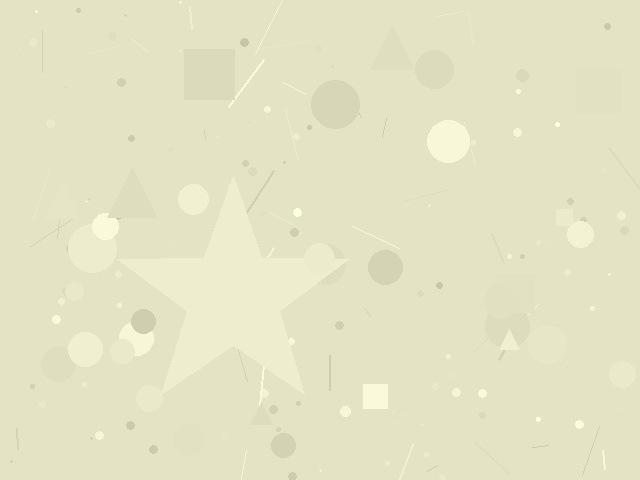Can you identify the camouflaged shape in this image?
The camouflaged shape is a star.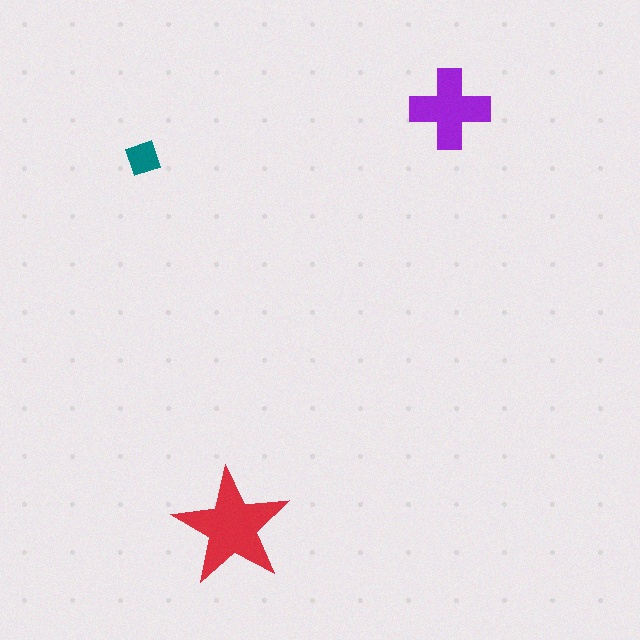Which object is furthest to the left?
The teal diamond is leftmost.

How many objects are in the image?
There are 3 objects in the image.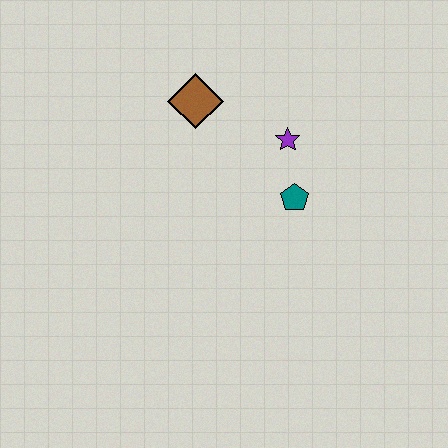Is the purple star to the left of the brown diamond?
No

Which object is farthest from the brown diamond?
The teal pentagon is farthest from the brown diamond.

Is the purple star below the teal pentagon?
No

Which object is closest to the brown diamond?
The purple star is closest to the brown diamond.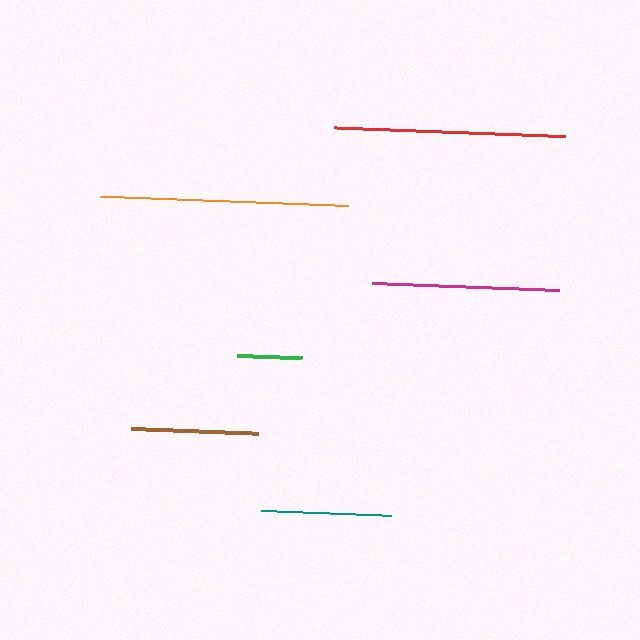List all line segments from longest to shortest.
From longest to shortest: orange, red, magenta, teal, brown, green.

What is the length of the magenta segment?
The magenta segment is approximately 187 pixels long.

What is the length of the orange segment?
The orange segment is approximately 248 pixels long.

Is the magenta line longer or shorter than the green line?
The magenta line is longer than the green line.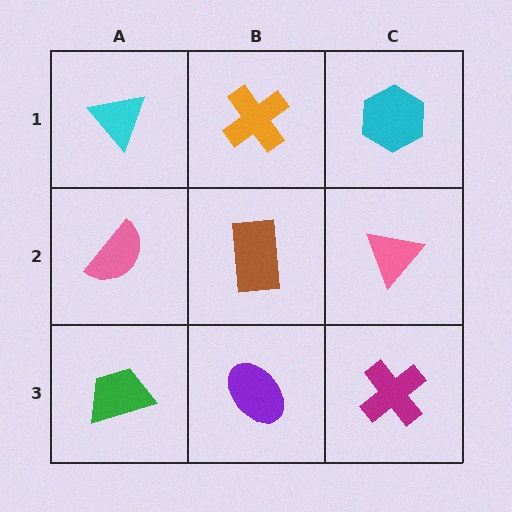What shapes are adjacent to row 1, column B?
A brown rectangle (row 2, column B), a cyan triangle (row 1, column A), a cyan hexagon (row 1, column C).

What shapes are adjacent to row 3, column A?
A pink semicircle (row 2, column A), a purple ellipse (row 3, column B).